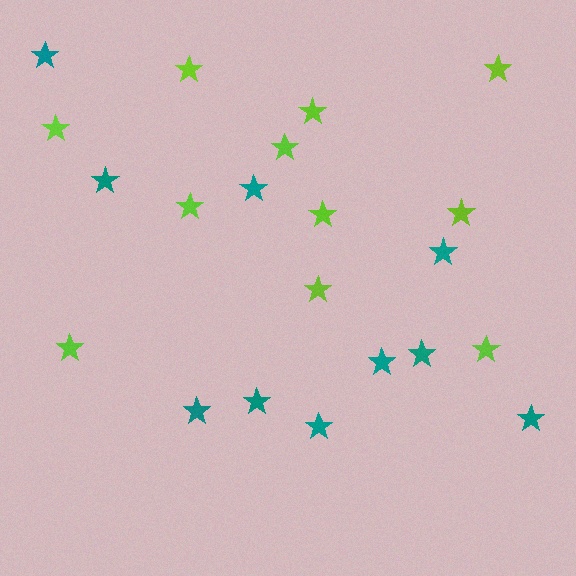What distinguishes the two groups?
There are 2 groups: one group of teal stars (10) and one group of lime stars (11).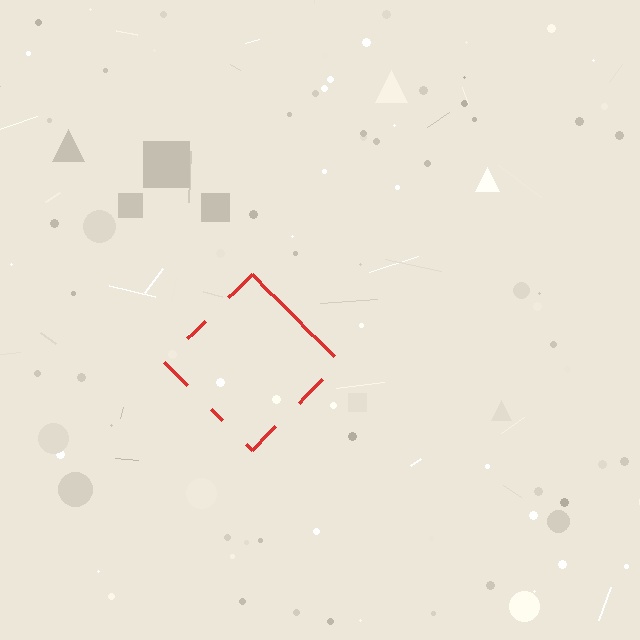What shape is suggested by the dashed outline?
The dashed outline suggests a diamond.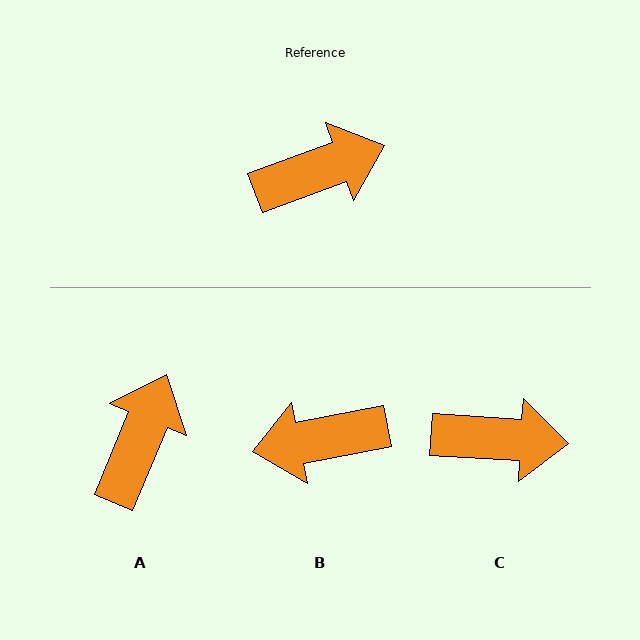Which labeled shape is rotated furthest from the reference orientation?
B, about 171 degrees away.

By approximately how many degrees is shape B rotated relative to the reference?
Approximately 171 degrees counter-clockwise.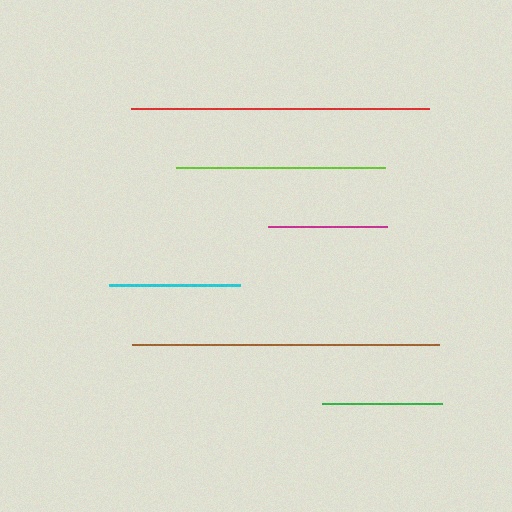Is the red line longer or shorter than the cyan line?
The red line is longer than the cyan line.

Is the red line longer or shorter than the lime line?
The red line is longer than the lime line.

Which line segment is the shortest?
The magenta line is the shortest at approximately 119 pixels.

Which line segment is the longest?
The brown line is the longest at approximately 307 pixels.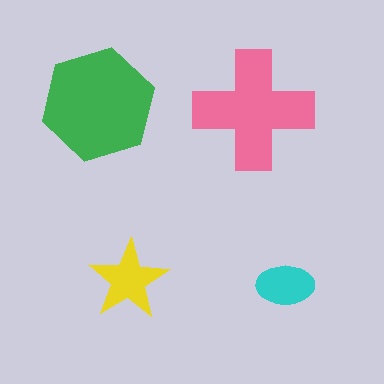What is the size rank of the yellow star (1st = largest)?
3rd.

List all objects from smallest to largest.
The cyan ellipse, the yellow star, the pink cross, the green hexagon.